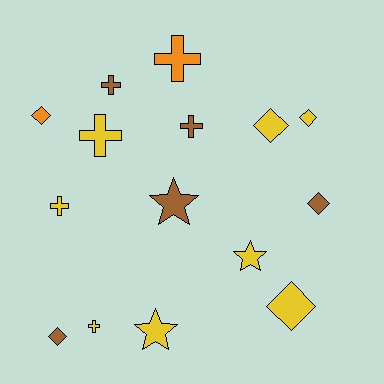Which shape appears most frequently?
Cross, with 6 objects.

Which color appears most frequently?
Yellow, with 8 objects.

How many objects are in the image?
There are 15 objects.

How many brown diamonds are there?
There are 2 brown diamonds.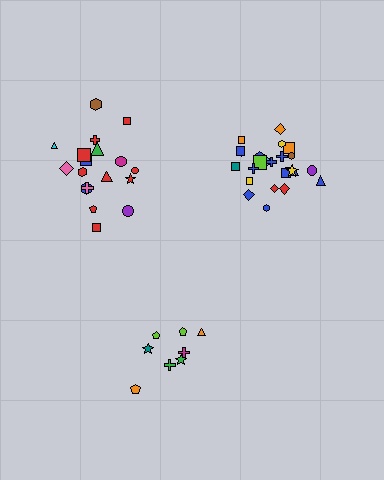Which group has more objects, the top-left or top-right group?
The top-right group.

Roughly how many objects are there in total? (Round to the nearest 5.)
Roughly 50 objects in total.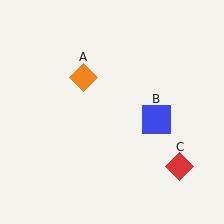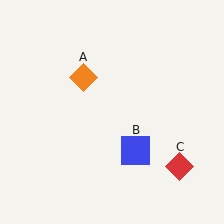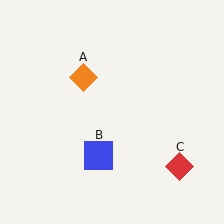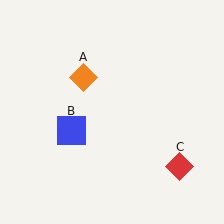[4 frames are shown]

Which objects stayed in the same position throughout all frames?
Orange diamond (object A) and red diamond (object C) remained stationary.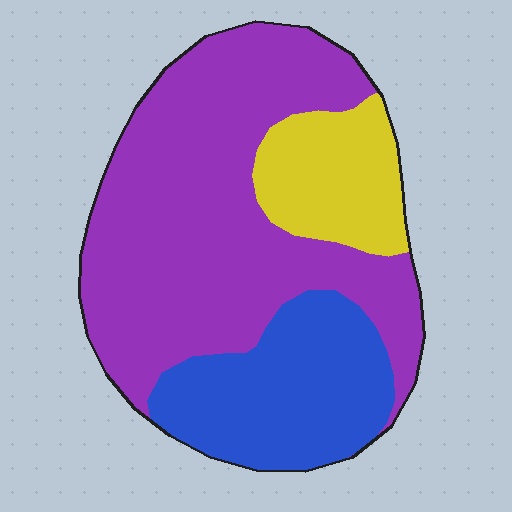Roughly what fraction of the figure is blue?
Blue covers 25% of the figure.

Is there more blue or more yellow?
Blue.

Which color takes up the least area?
Yellow, at roughly 15%.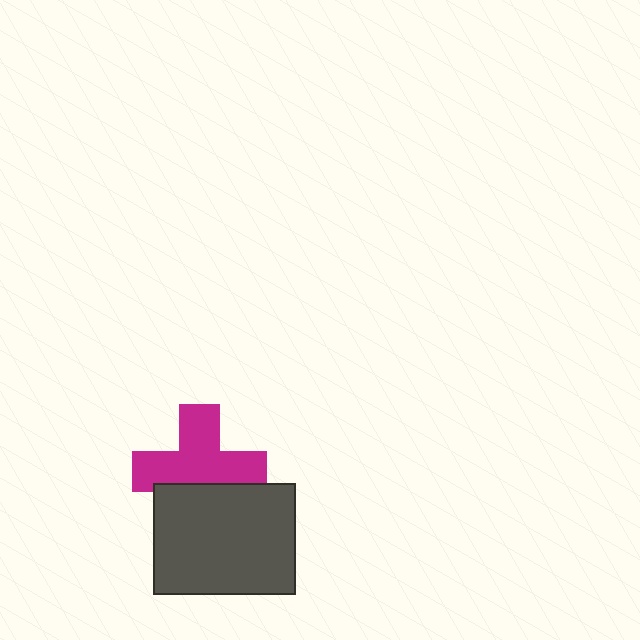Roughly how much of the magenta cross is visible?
Most of it is visible (roughly 69%).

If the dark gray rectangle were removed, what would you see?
You would see the complete magenta cross.